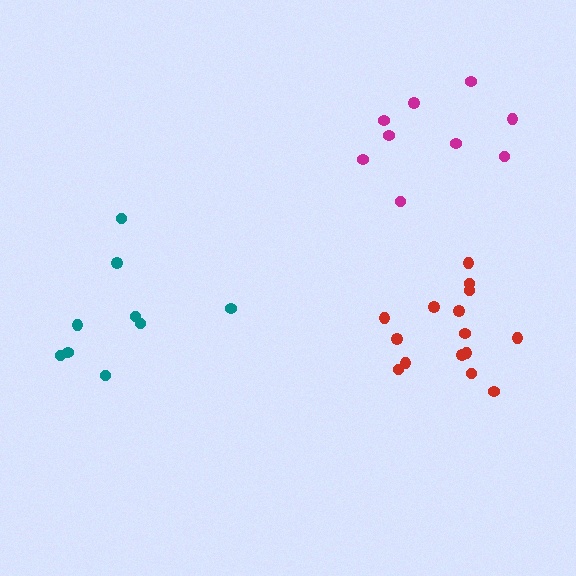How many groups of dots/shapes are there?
There are 3 groups.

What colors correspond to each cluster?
The clusters are colored: magenta, teal, red.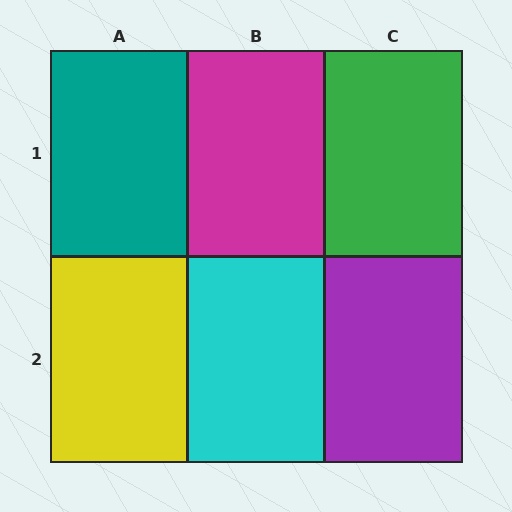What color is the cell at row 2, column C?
Purple.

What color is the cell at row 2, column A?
Yellow.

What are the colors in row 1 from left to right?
Teal, magenta, green.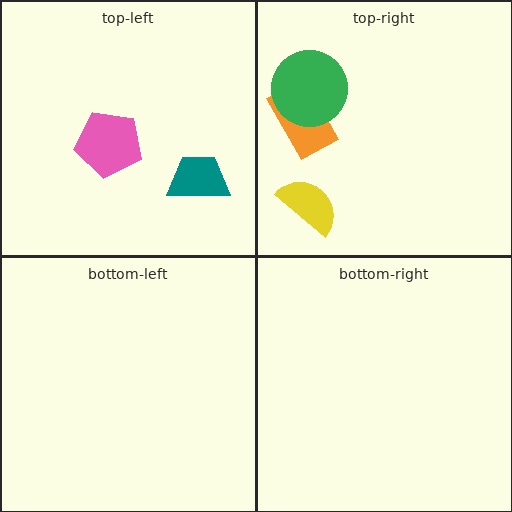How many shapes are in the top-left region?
2.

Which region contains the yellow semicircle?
The top-right region.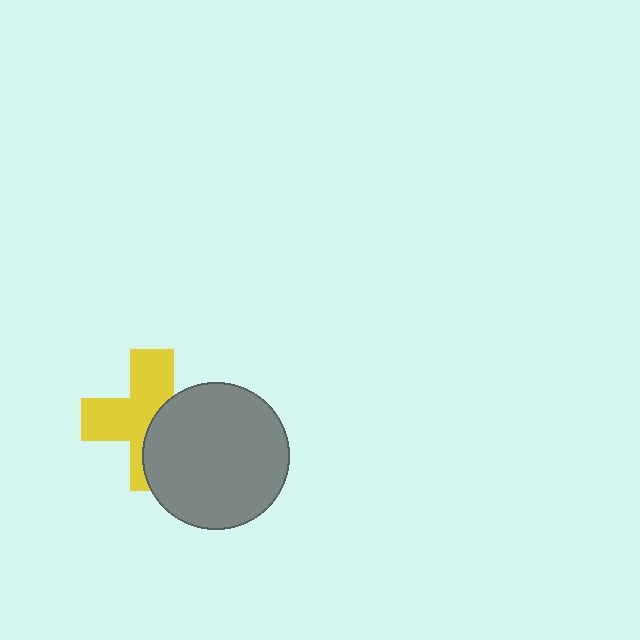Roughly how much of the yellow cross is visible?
About half of it is visible (roughly 57%).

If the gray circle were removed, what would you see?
You would see the complete yellow cross.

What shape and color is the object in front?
The object in front is a gray circle.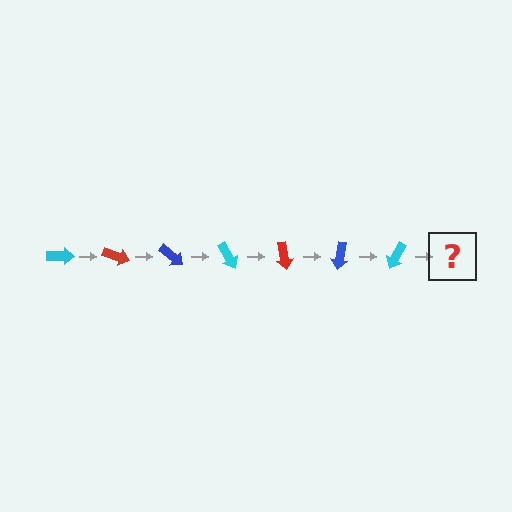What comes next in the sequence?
The next element should be a red arrow, rotated 140 degrees from the start.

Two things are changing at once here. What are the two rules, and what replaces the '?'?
The two rules are that it rotates 20 degrees each step and the color cycles through cyan, red, and blue. The '?' should be a red arrow, rotated 140 degrees from the start.